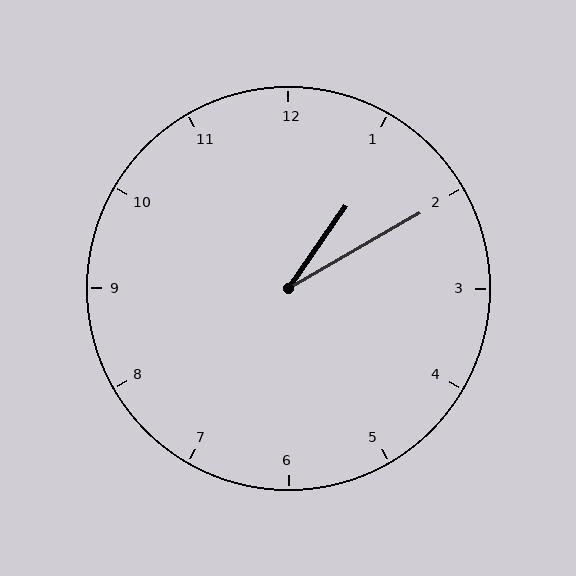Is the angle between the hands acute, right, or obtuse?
It is acute.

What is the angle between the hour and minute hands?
Approximately 25 degrees.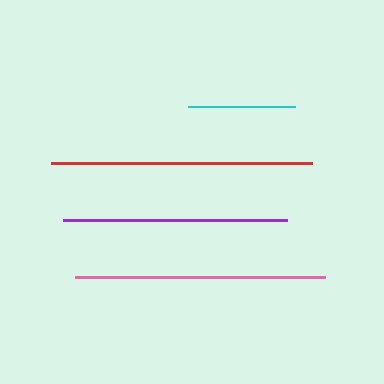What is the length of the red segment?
The red segment is approximately 261 pixels long.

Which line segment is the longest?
The red line is the longest at approximately 261 pixels.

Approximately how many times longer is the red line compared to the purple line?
The red line is approximately 1.2 times the length of the purple line.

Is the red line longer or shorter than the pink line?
The red line is longer than the pink line.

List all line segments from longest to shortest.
From longest to shortest: red, pink, purple, cyan.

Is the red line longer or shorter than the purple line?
The red line is longer than the purple line.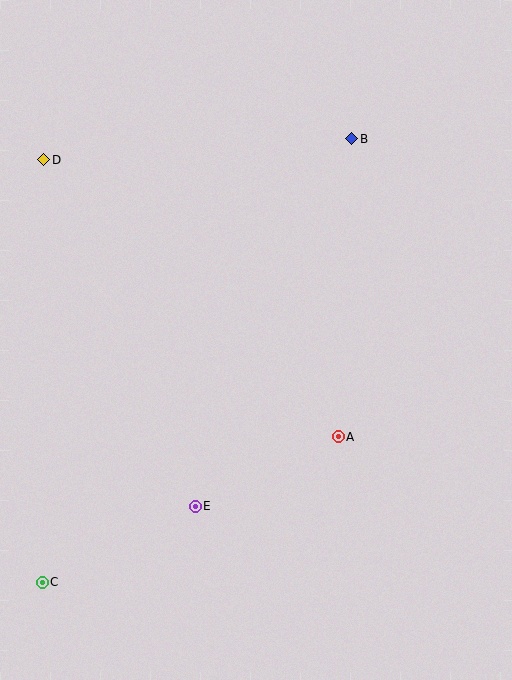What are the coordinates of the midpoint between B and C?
The midpoint between B and C is at (197, 360).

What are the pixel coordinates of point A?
Point A is at (338, 437).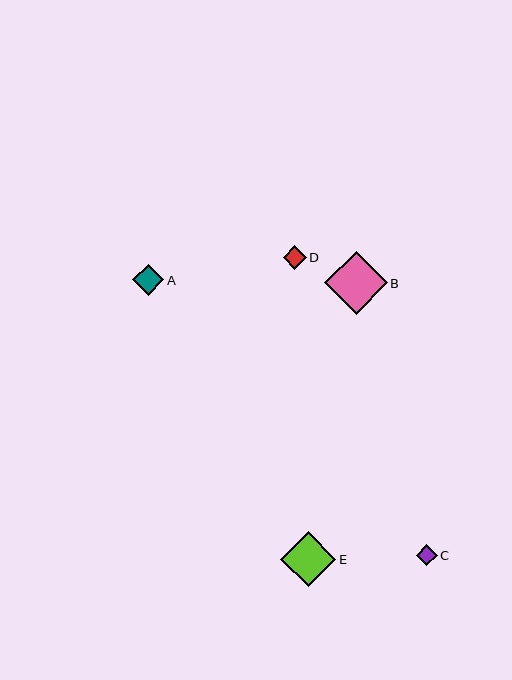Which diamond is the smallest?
Diamond C is the smallest with a size of approximately 21 pixels.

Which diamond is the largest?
Diamond B is the largest with a size of approximately 63 pixels.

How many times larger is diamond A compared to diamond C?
Diamond A is approximately 1.5 times the size of diamond C.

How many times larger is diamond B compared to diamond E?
Diamond B is approximately 1.1 times the size of diamond E.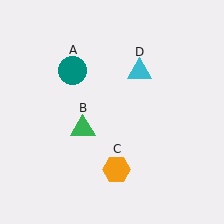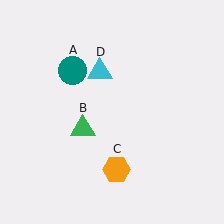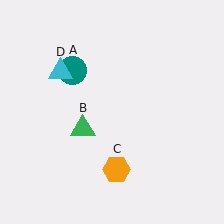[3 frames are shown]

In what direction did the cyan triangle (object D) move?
The cyan triangle (object D) moved left.